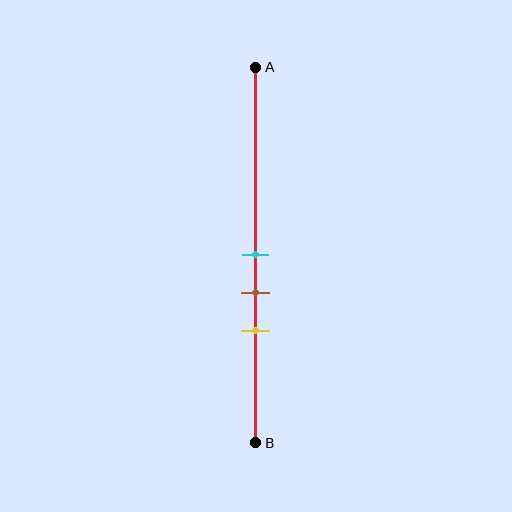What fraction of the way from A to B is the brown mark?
The brown mark is approximately 60% (0.6) of the way from A to B.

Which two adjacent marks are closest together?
The cyan and brown marks are the closest adjacent pair.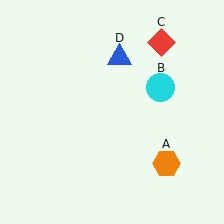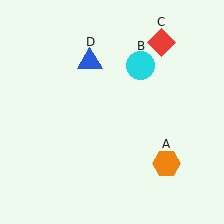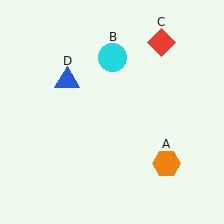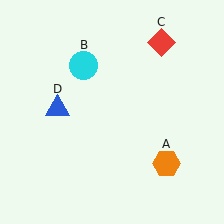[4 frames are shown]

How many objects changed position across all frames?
2 objects changed position: cyan circle (object B), blue triangle (object D).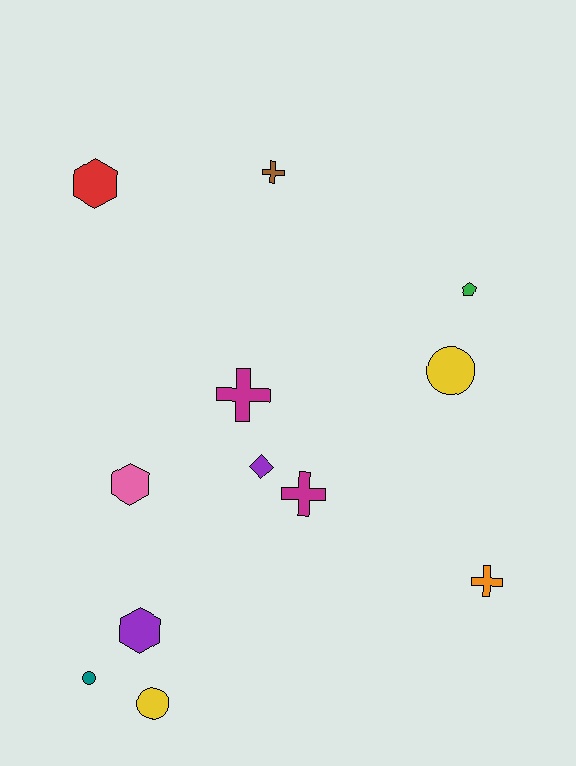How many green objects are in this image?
There is 1 green object.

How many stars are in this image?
There are no stars.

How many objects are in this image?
There are 12 objects.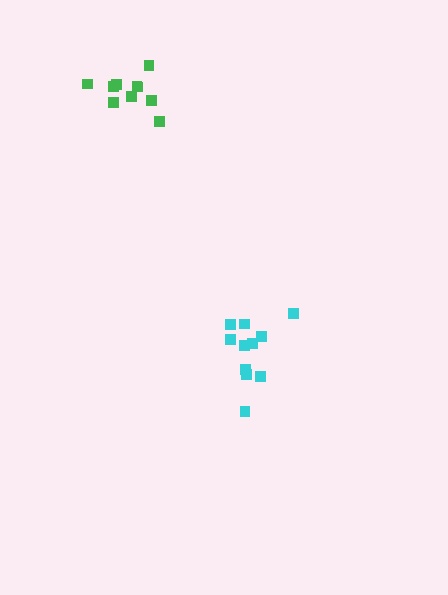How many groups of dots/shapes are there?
There are 2 groups.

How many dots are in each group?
Group 1: 11 dots, Group 2: 10 dots (21 total).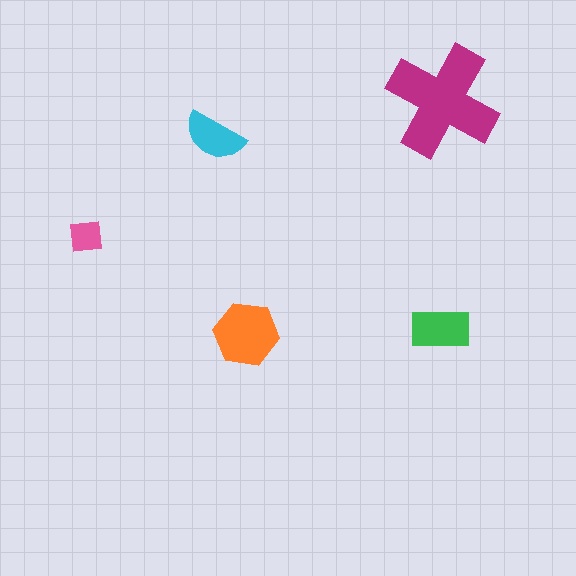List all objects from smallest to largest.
The pink square, the cyan semicircle, the green rectangle, the orange hexagon, the magenta cross.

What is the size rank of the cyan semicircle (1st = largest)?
4th.